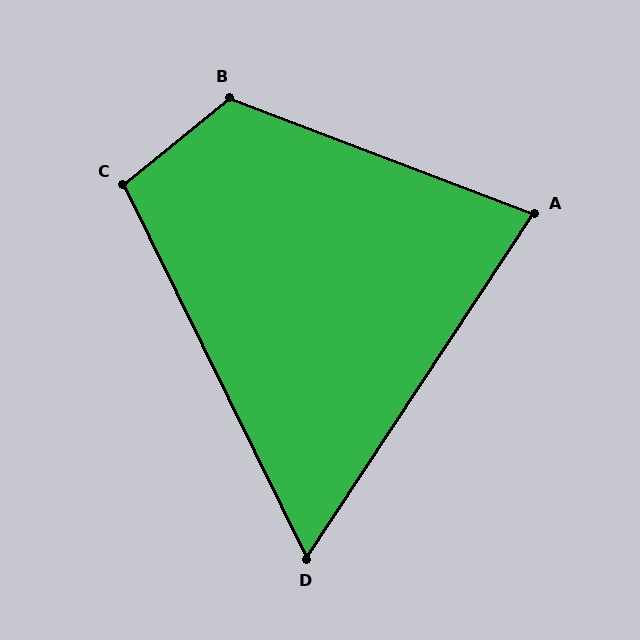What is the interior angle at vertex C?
Approximately 103 degrees (obtuse).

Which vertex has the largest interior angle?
B, at approximately 120 degrees.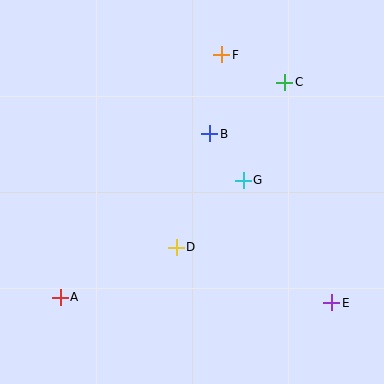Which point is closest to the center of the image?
Point G at (243, 180) is closest to the center.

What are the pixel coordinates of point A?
Point A is at (60, 297).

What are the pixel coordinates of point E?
Point E is at (332, 303).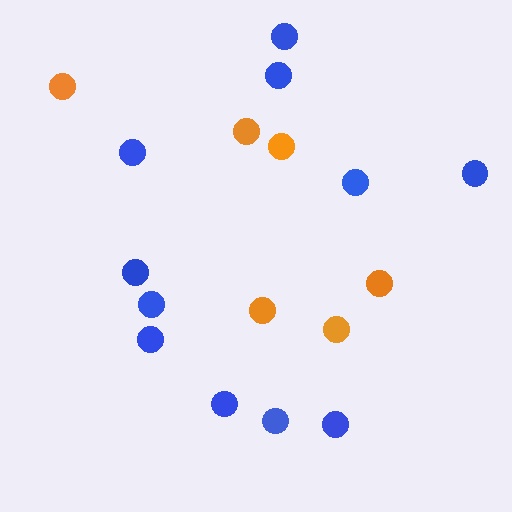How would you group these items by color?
There are 2 groups: one group of blue circles (11) and one group of orange circles (6).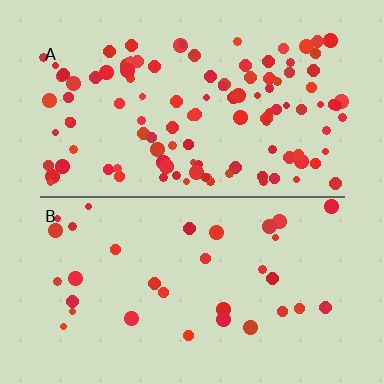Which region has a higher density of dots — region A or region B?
A (the top).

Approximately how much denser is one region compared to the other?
Approximately 3.3× — region A over region B.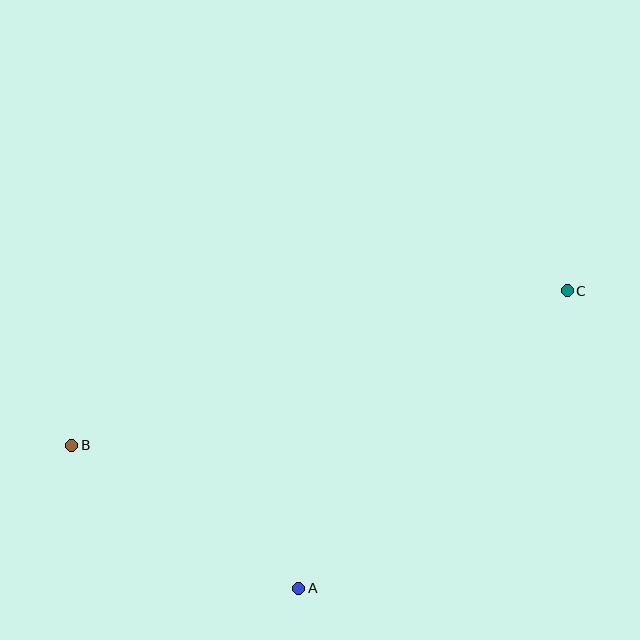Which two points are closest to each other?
Points A and B are closest to each other.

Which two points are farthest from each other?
Points B and C are farthest from each other.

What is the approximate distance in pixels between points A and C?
The distance between A and C is approximately 401 pixels.